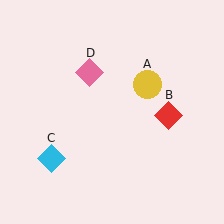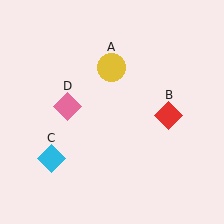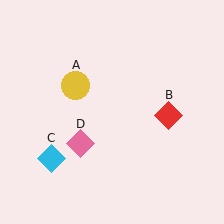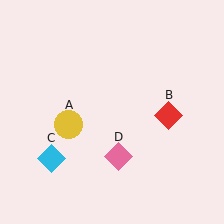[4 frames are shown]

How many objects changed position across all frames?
2 objects changed position: yellow circle (object A), pink diamond (object D).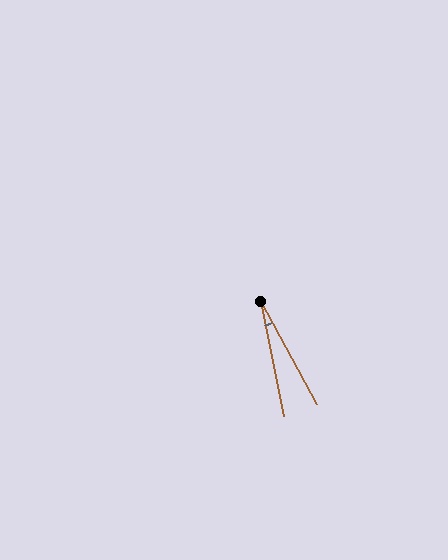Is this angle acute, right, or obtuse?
It is acute.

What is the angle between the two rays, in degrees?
Approximately 17 degrees.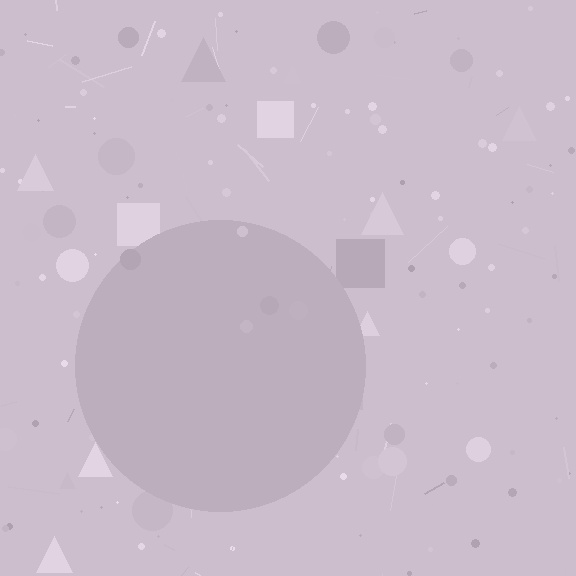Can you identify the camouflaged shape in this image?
The camouflaged shape is a circle.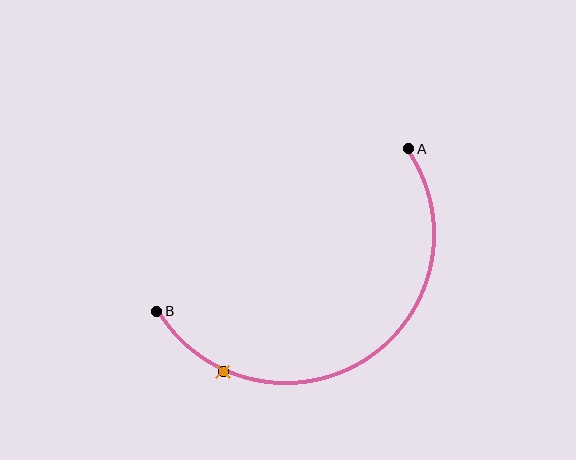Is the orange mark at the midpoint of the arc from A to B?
No. The orange mark lies on the arc but is closer to endpoint B. The arc midpoint would be at the point on the curve equidistant along the arc from both A and B.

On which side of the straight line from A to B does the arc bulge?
The arc bulges below the straight line connecting A and B.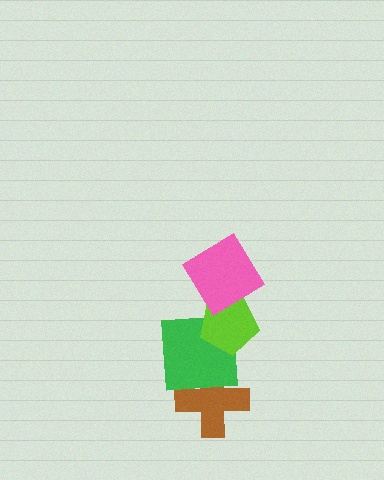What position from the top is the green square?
The green square is 3rd from the top.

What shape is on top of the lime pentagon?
The pink diamond is on top of the lime pentagon.